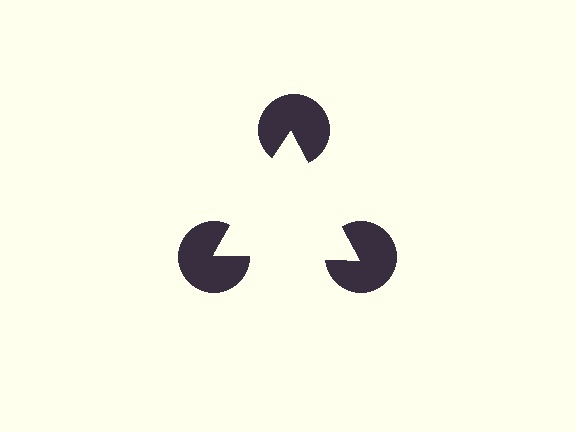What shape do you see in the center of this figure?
An illusory triangle — its edges are inferred from the aligned wedge cuts in the pac-man discs, not physically drawn.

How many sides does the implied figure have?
3 sides.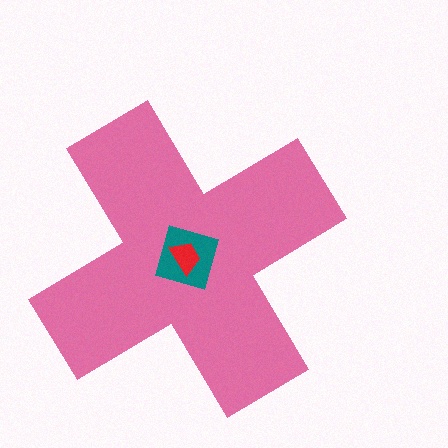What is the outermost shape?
The pink cross.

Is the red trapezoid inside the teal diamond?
Yes.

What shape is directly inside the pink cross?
The teal diamond.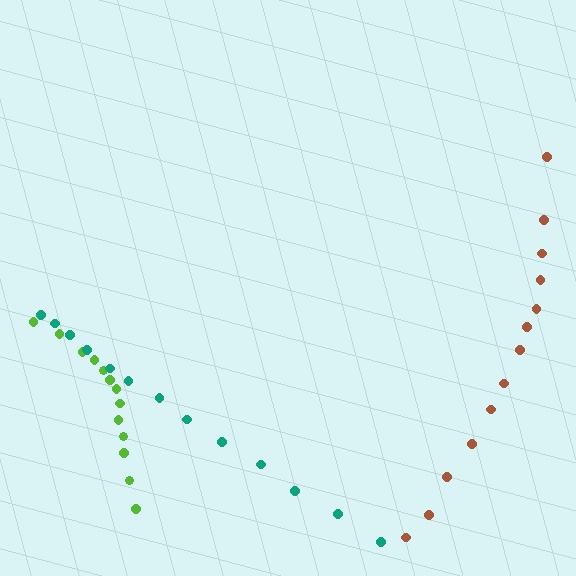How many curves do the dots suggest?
There are 3 distinct paths.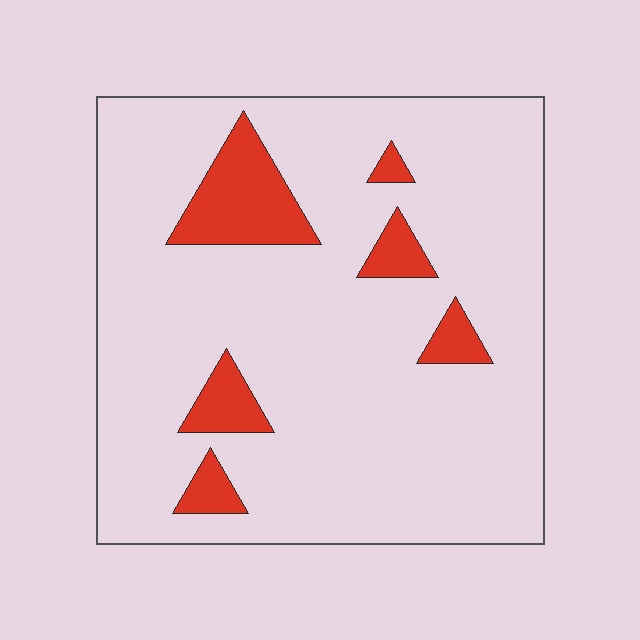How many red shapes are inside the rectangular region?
6.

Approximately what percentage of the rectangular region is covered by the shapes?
Approximately 10%.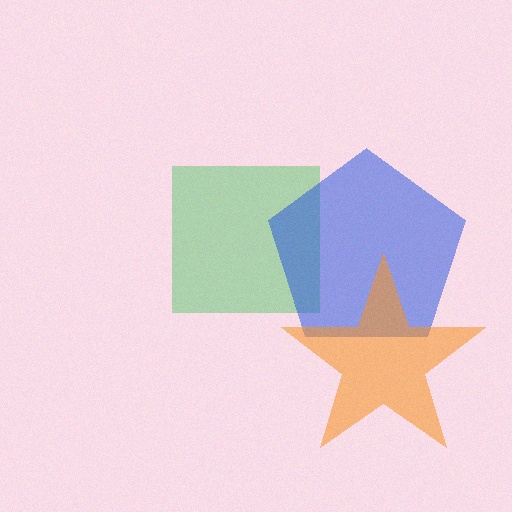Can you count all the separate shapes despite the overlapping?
Yes, there are 3 separate shapes.